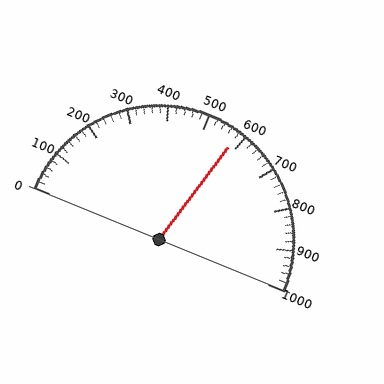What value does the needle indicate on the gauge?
The needle indicates approximately 580.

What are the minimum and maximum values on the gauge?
The gauge ranges from 0 to 1000.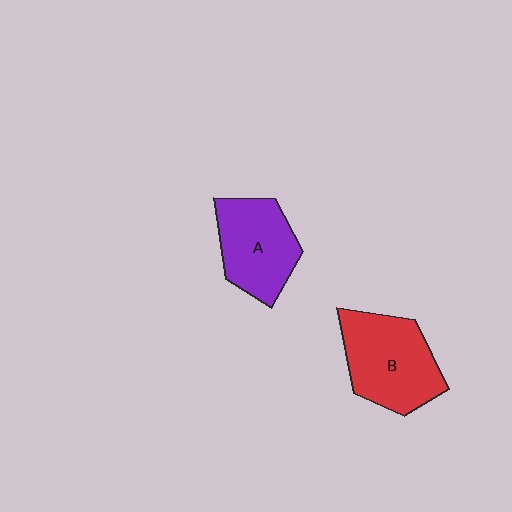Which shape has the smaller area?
Shape A (purple).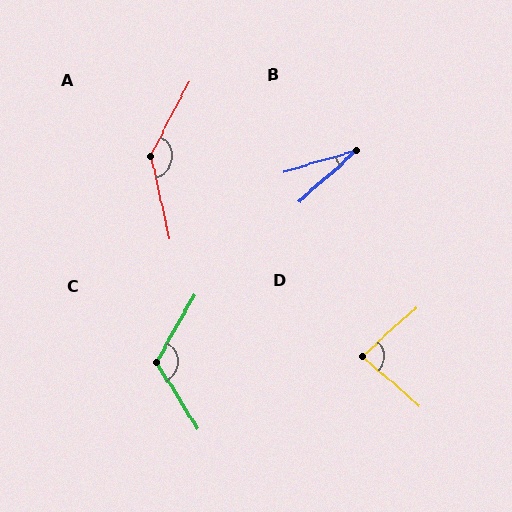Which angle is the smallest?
B, at approximately 25 degrees.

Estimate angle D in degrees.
Approximately 83 degrees.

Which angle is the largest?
A, at approximately 139 degrees.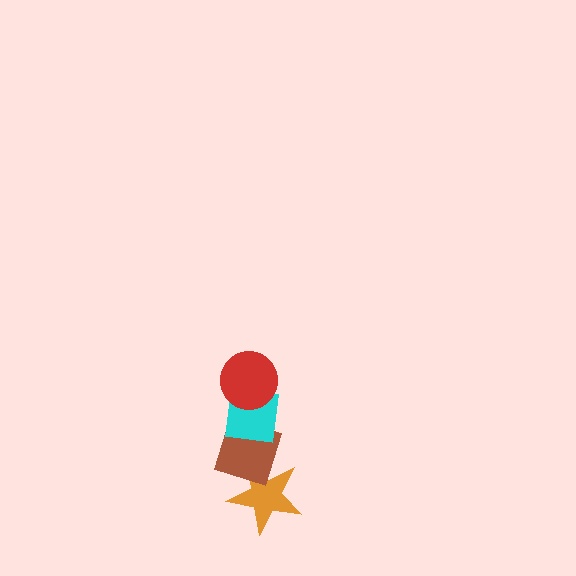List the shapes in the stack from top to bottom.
From top to bottom: the red circle, the cyan square, the brown diamond, the orange star.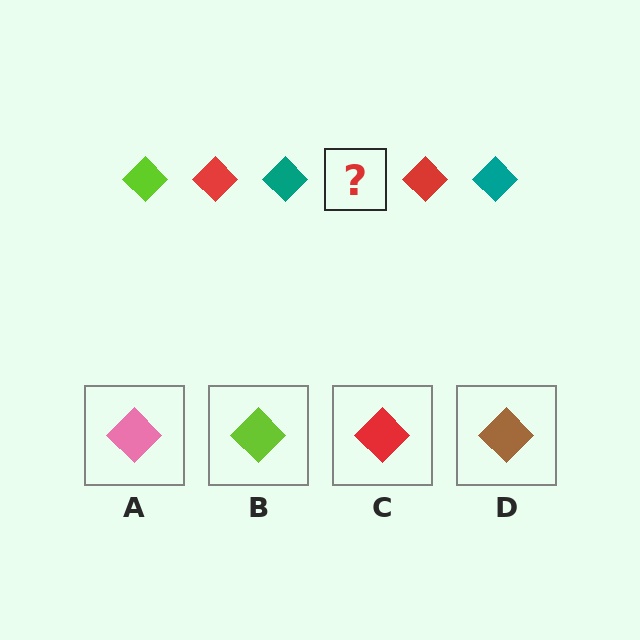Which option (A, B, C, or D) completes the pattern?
B.